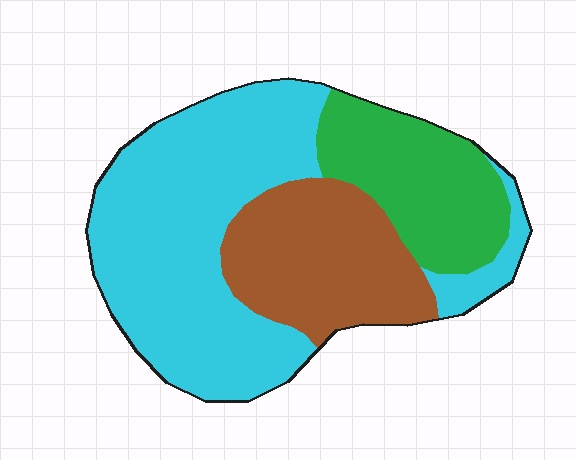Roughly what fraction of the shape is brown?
Brown takes up about one quarter (1/4) of the shape.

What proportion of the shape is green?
Green covers 22% of the shape.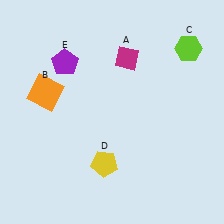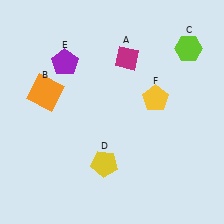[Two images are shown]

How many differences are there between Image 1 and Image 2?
There is 1 difference between the two images.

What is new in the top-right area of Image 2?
A yellow pentagon (F) was added in the top-right area of Image 2.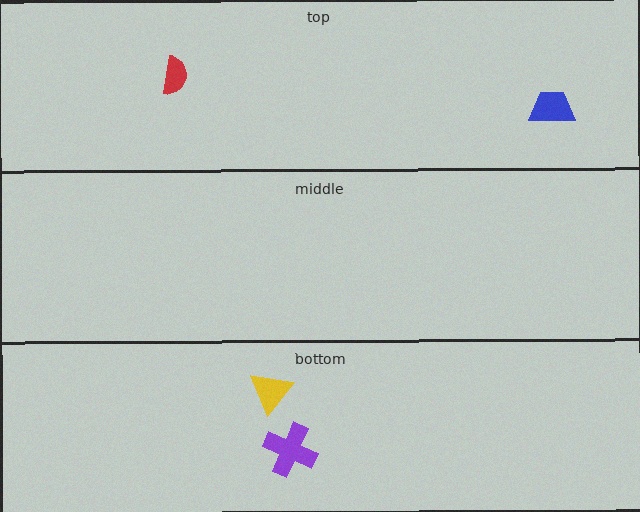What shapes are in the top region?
The red semicircle, the blue trapezoid.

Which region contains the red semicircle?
The top region.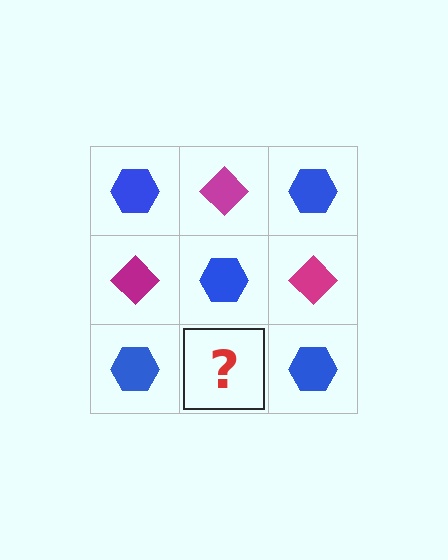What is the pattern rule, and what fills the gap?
The rule is that it alternates blue hexagon and magenta diamond in a checkerboard pattern. The gap should be filled with a magenta diamond.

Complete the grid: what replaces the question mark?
The question mark should be replaced with a magenta diamond.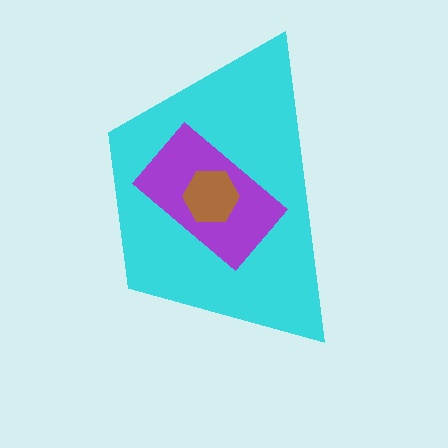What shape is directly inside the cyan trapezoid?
The purple rectangle.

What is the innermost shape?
The brown hexagon.